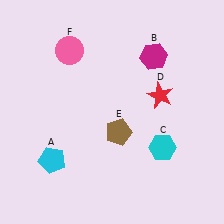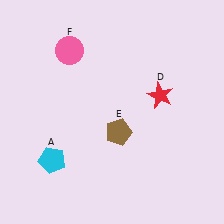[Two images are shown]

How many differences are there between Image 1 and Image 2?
There are 2 differences between the two images.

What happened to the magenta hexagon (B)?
The magenta hexagon (B) was removed in Image 2. It was in the top-right area of Image 1.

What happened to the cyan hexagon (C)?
The cyan hexagon (C) was removed in Image 2. It was in the bottom-right area of Image 1.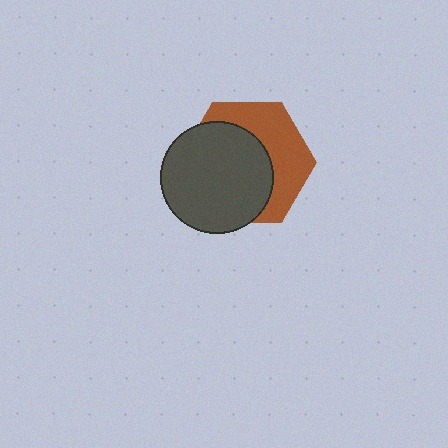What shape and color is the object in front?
The object in front is a dark gray circle.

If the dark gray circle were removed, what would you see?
You would see the complete brown hexagon.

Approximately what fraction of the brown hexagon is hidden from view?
Roughly 57% of the brown hexagon is hidden behind the dark gray circle.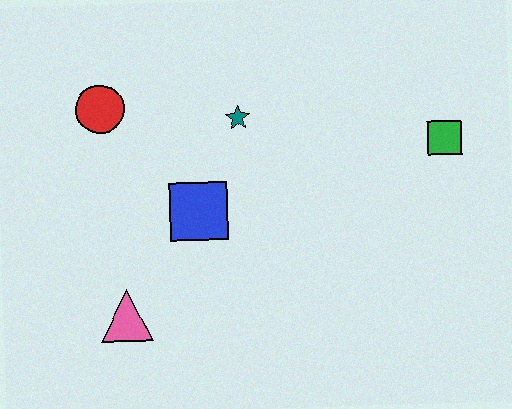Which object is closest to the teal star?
The blue square is closest to the teal star.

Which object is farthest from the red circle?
The green square is farthest from the red circle.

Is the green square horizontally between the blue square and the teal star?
No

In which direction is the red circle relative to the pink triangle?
The red circle is above the pink triangle.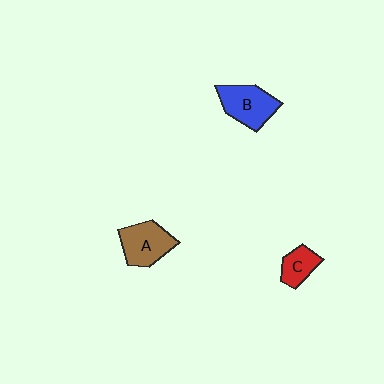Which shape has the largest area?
Shape B (blue).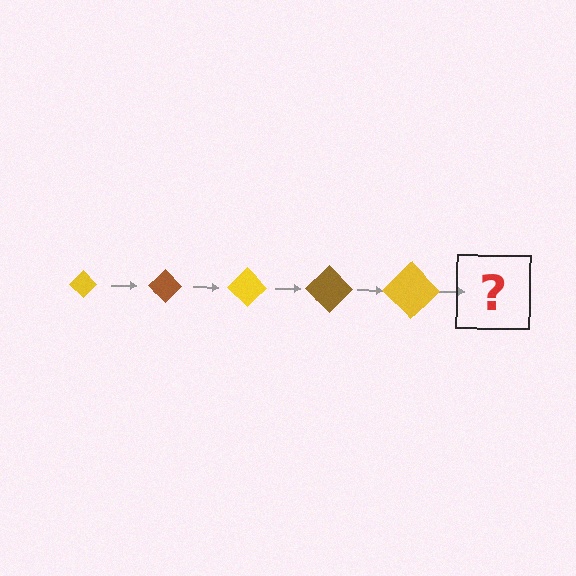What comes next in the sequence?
The next element should be a brown diamond, larger than the previous one.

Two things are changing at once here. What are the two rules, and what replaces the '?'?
The two rules are that the diamond grows larger each step and the color cycles through yellow and brown. The '?' should be a brown diamond, larger than the previous one.